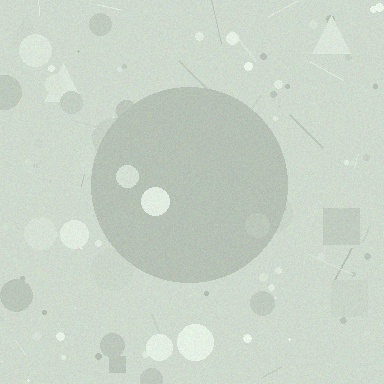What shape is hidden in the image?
A circle is hidden in the image.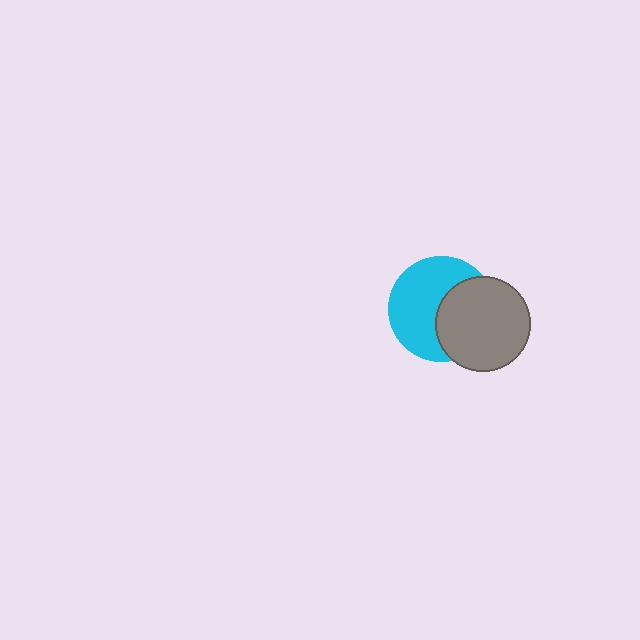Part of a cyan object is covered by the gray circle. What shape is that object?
It is a circle.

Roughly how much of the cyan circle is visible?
About half of it is visible (roughly 58%).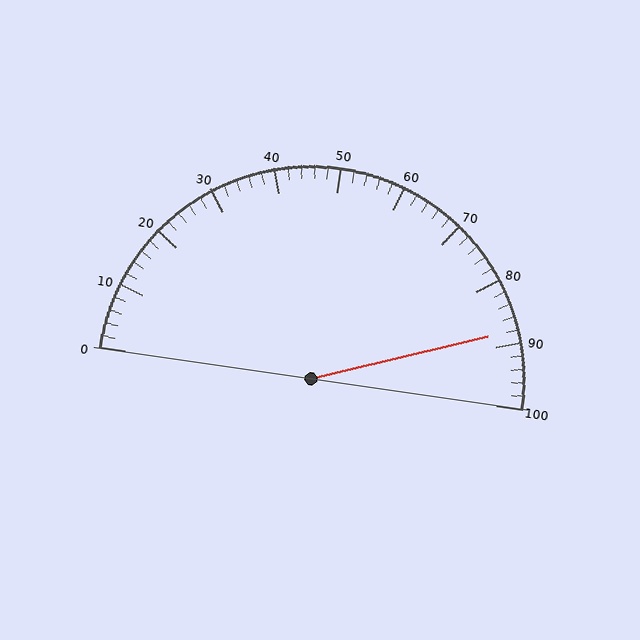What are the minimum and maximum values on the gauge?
The gauge ranges from 0 to 100.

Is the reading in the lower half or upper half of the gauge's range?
The reading is in the upper half of the range (0 to 100).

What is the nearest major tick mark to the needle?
The nearest major tick mark is 90.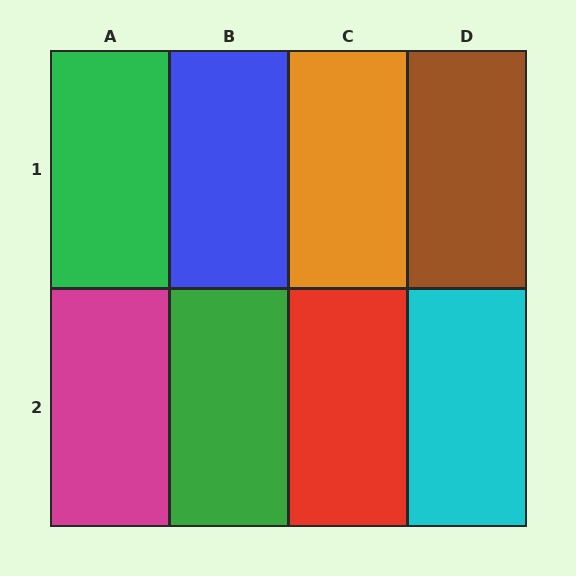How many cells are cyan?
1 cell is cyan.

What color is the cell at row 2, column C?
Red.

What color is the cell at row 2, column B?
Green.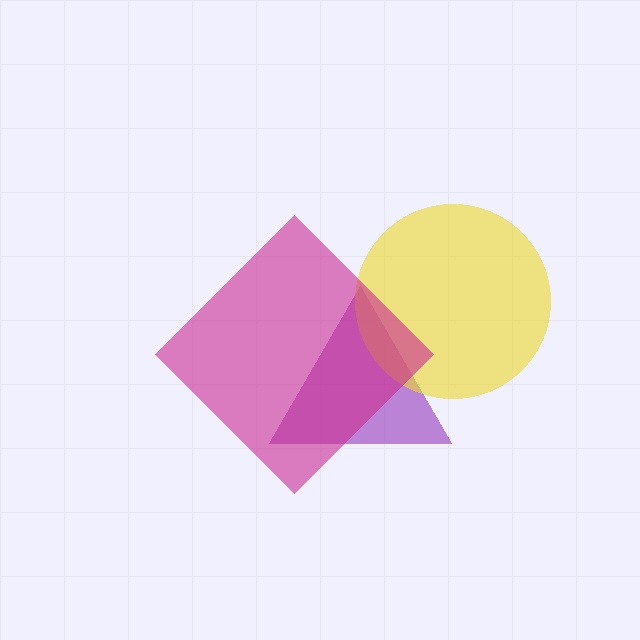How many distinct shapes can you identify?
There are 3 distinct shapes: a purple triangle, a yellow circle, a magenta diamond.